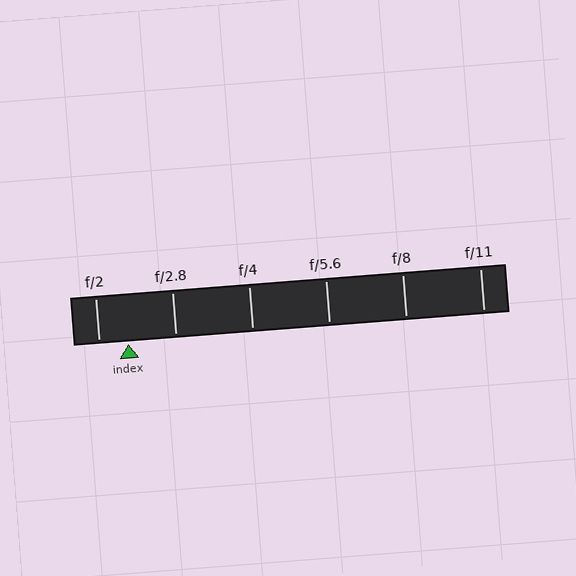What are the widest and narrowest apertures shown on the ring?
The widest aperture shown is f/2 and the narrowest is f/11.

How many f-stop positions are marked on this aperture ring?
There are 6 f-stop positions marked.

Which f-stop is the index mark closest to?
The index mark is closest to f/2.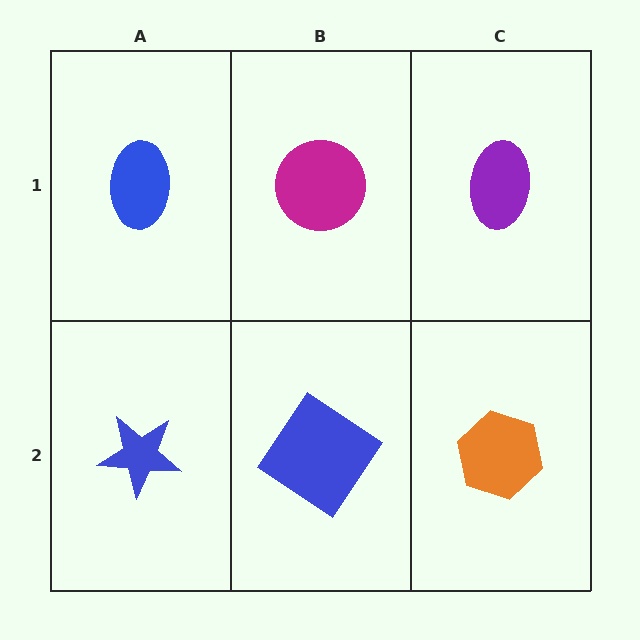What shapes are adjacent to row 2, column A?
A blue ellipse (row 1, column A), a blue diamond (row 2, column B).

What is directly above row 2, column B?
A magenta circle.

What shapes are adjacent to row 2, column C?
A purple ellipse (row 1, column C), a blue diamond (row 2, column B).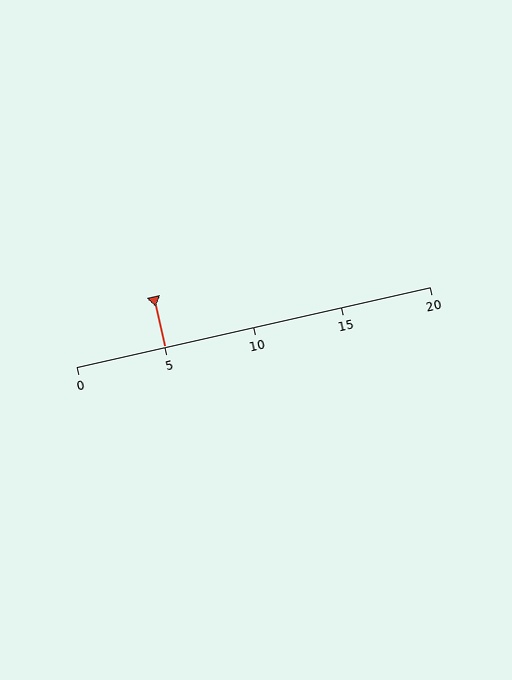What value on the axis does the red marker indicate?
The marker indicates approximately 5.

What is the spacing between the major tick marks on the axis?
The major ticks are spaced 5 apart.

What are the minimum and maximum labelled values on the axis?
The axis runs from 0 to 20.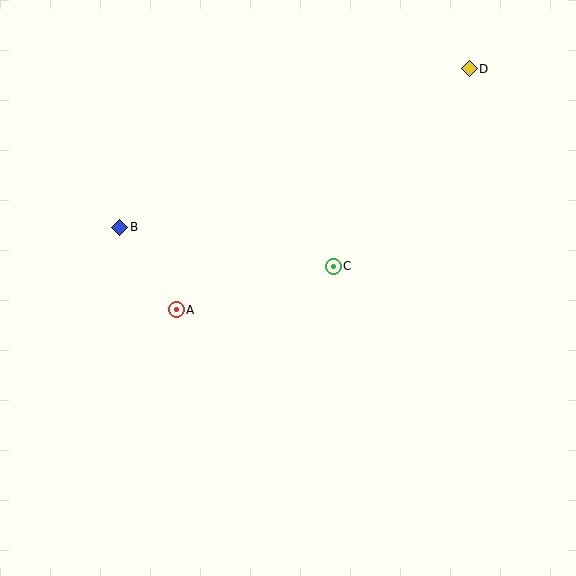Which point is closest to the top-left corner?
Point B is closest to the top-left corner.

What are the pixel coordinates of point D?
Point D is at (469, 69).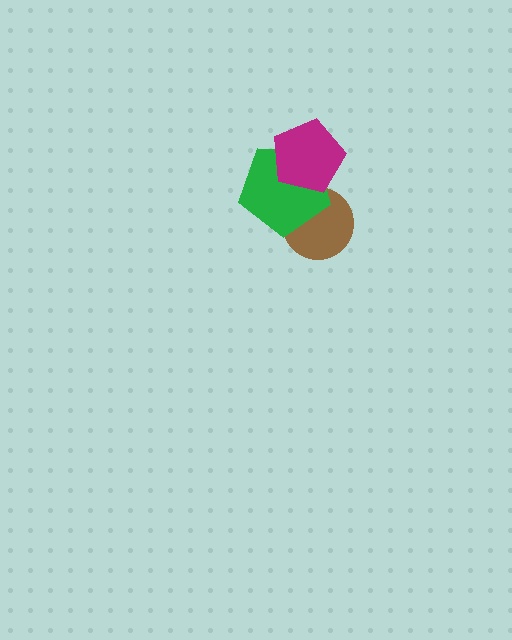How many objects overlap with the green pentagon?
2 objects overlap with the green pentagon.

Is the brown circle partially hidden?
Yes, it is partially covered by another shape.